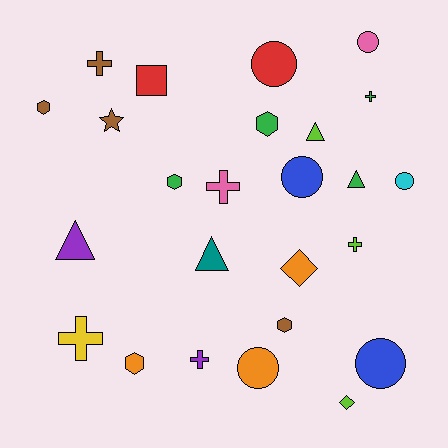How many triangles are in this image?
There are 4 triangles.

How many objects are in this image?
There are 25 objects.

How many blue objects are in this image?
There are 2 blue objects.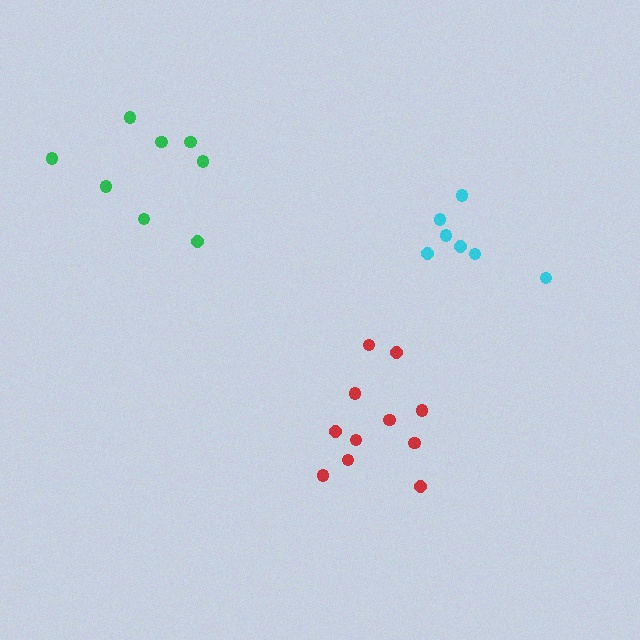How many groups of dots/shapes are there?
There are 3 groups.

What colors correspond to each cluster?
The clusters are colored: green, red, cyan.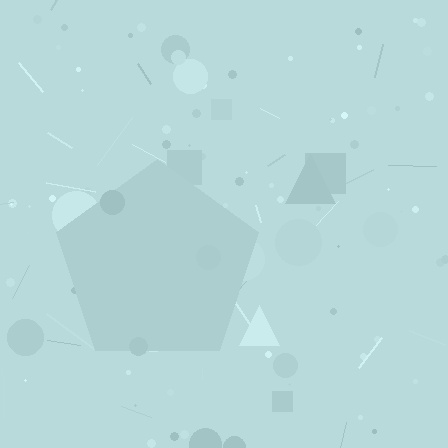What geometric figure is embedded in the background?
A pentagon is embedded in the background.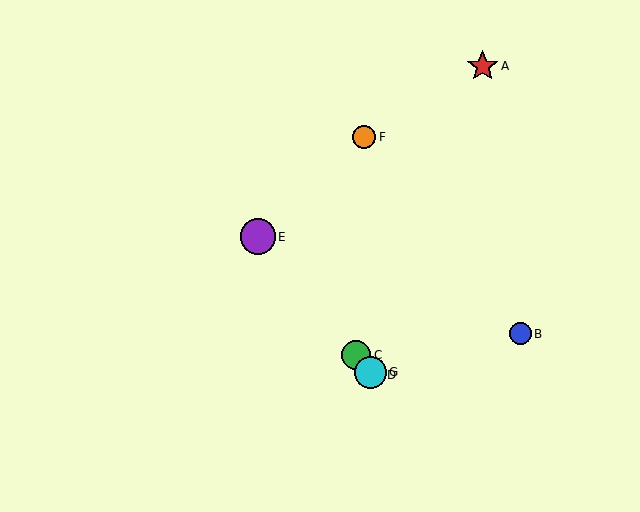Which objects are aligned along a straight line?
Objects C, D, E, G are aligned along a straight line.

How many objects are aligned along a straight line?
4 objects (C, D, E, G) are aligned along a straight line.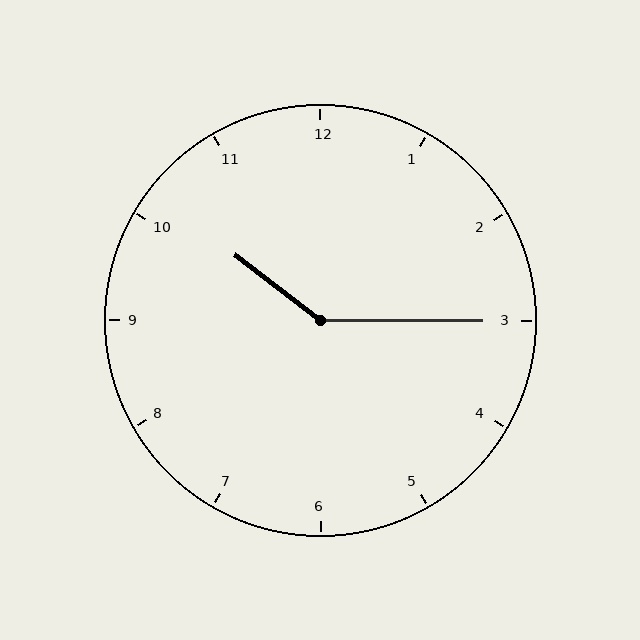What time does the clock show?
10:15.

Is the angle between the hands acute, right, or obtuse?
It is obtuse.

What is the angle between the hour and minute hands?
Approximately 142 degrees.